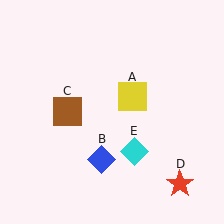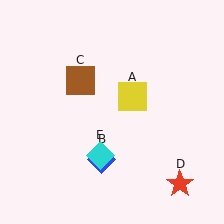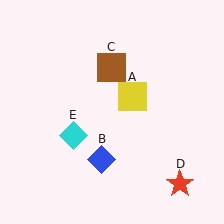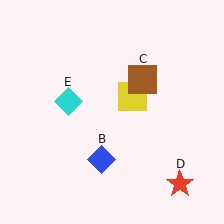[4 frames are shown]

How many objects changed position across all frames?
2 objects changed position: brown square (object C), cyan diamond (object E).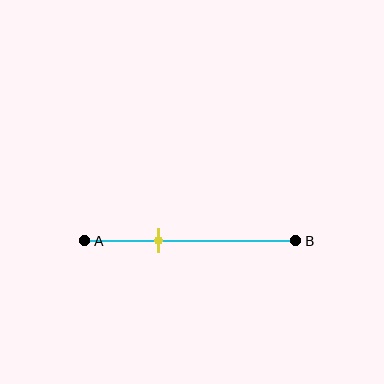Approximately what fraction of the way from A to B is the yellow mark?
The yellow mark is approximately 35% of the way from A to B.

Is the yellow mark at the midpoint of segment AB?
No, the mark is at about 35% from A, not at the 50% midpoint.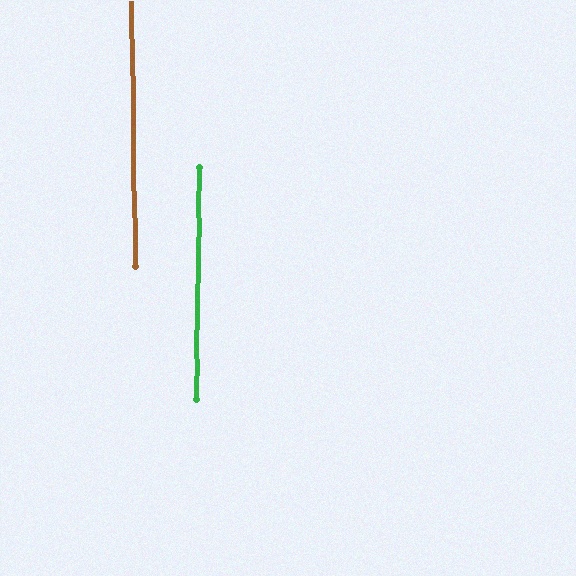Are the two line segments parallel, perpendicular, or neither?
Parallel — their directions differ by only 1.6°.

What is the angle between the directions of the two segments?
Approximately 2 degrees.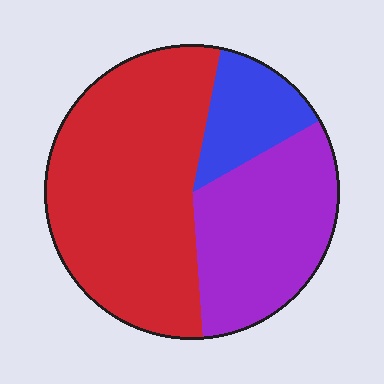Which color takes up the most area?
Red, at roughly 55%.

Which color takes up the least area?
Blue, at roughly 15%.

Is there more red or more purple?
Red.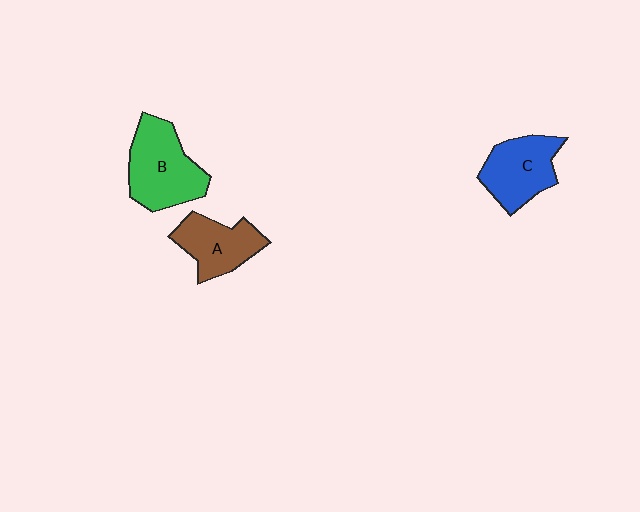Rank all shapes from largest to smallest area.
From largest to smallest: B (green), C (blue), A (brown).